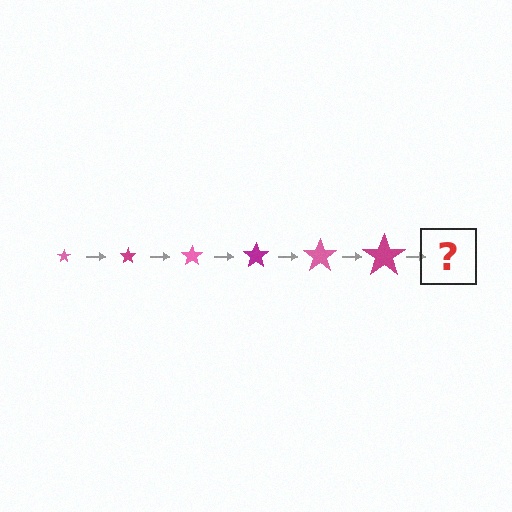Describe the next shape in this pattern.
It should be a pink star, larger than the previous one.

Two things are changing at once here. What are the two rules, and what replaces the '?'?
The two rules are that the star grows larger each step and the color cycles through pink and magenta. The '?' should be a pink star, larger than the previous one.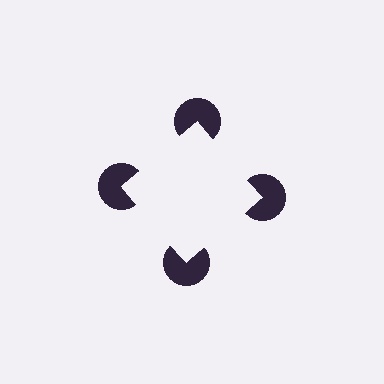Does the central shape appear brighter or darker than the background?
It typically appears slightly brighter than the background, even though no actual brightness change is drawn.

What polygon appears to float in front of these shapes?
An illusory square — its edges are inferred from the aligned wedge cuts in the pac-man discs, not physically drawn.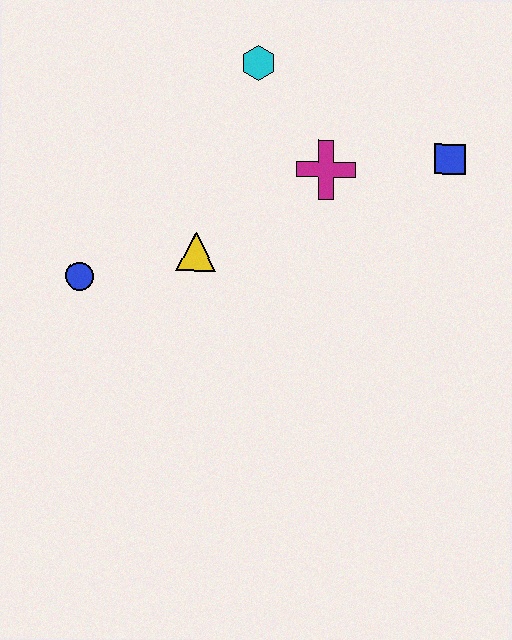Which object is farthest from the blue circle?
The blue square is farthest from the blue circle.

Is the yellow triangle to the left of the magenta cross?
Yes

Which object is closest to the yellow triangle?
The blue circle is closest to the yellow triangle.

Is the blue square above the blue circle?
Yes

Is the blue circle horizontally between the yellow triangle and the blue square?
No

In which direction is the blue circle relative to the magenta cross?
The blue circle is to the left of the magenta cross.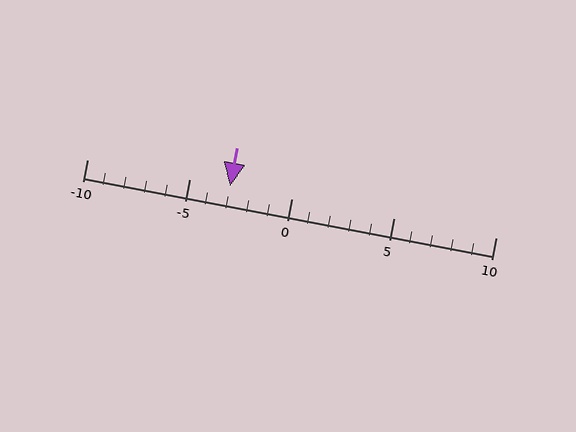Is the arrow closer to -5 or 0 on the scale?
The arrow is closer to -5.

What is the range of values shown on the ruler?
The ruler shows values from -10 to 10.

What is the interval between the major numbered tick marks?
The major tick marks are spaced 5 units apart.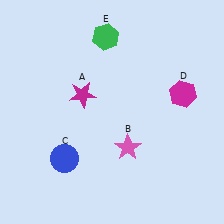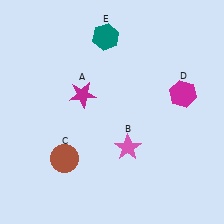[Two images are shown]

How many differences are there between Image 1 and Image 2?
There are 2 differences between the two images.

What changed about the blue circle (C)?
In Image 1, C is blue. In Image 2, it changed to brown.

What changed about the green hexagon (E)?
In Image 1, E is green. In Image 2, it changed to teal.